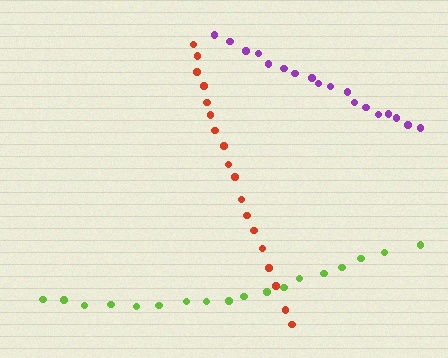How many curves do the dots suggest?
There are 3 distinct paths.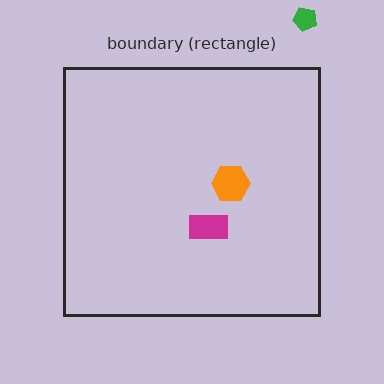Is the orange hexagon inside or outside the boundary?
Inside.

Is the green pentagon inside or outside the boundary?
Outside.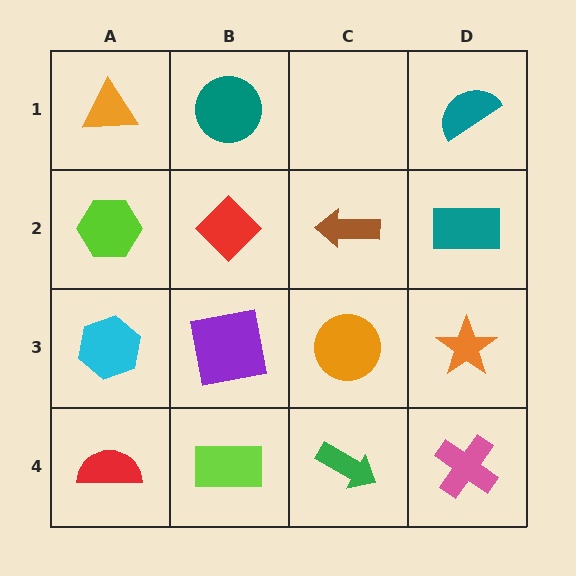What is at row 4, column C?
A green arrow.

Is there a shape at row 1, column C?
No, that cell is empty.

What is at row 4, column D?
A pink cross.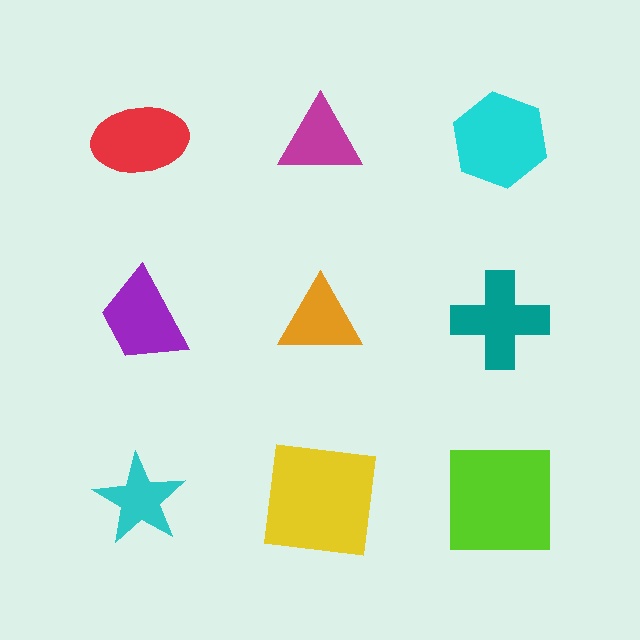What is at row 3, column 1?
A cyan star.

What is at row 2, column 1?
A purple trapezoid.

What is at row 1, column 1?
A red ellipse.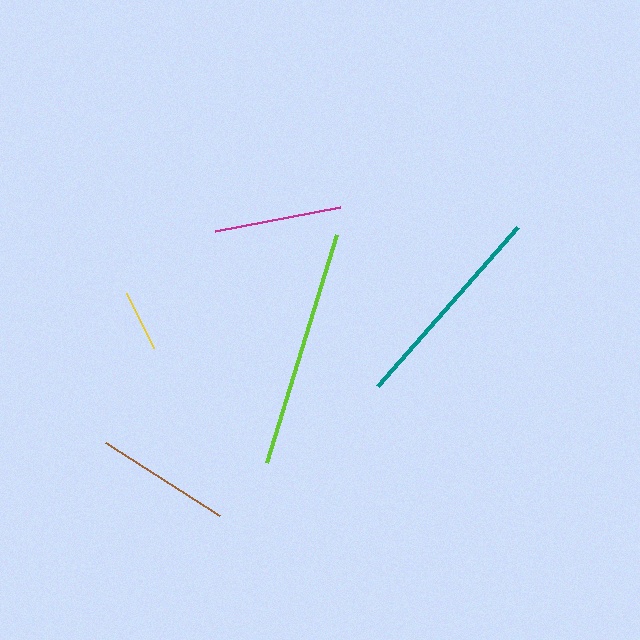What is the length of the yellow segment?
The yellow segment is approximately 61 pixels long.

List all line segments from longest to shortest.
From longest to shortest: lime, teal, brown, magenta, yellow.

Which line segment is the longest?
The lime line is the longest at approximately 239 pixels.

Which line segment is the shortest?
The yellow line is the shortest at approximately 61 pixels.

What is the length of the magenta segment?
The magenta segment is approximately 128 pixels long.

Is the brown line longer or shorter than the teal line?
The teal line is longer than the brown line.